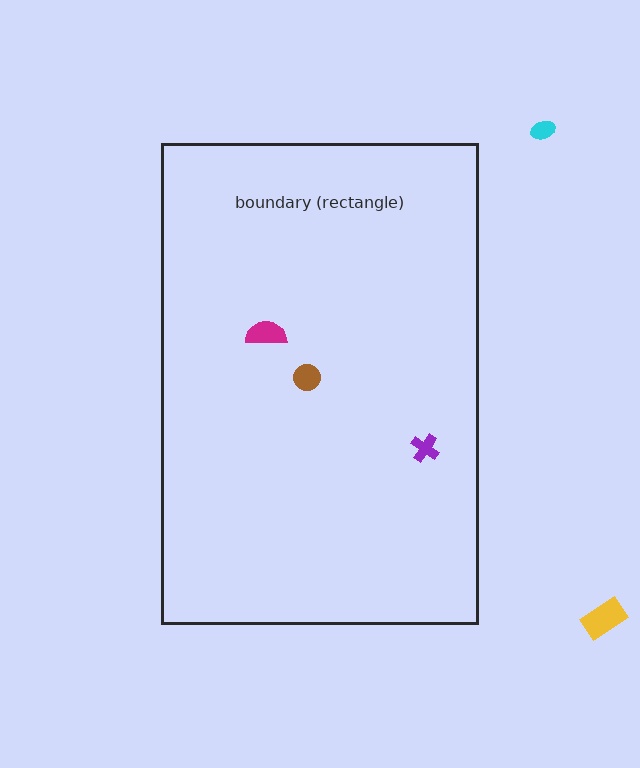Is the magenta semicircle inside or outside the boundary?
Inside.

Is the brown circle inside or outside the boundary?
Inside.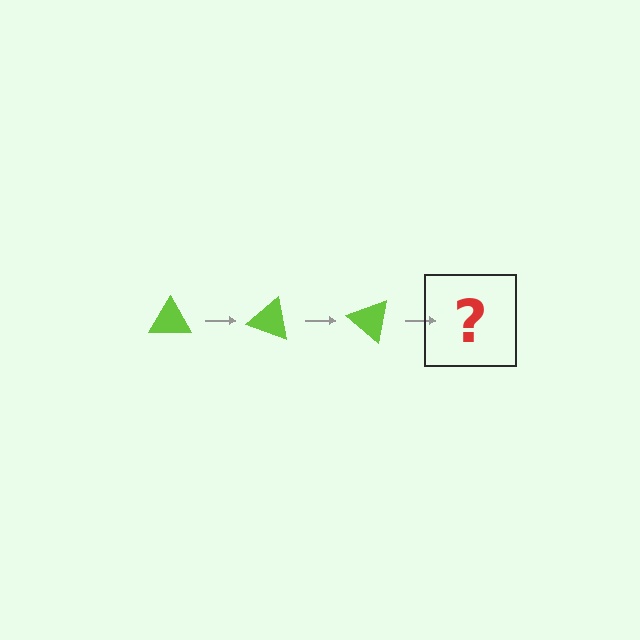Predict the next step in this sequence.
The next step is a lime triangle rotated 60 degrees.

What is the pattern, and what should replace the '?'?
The pattern is that the triangle rotates 20 degrees each step. The '?' should be a lime triangle rotated 60 degrees.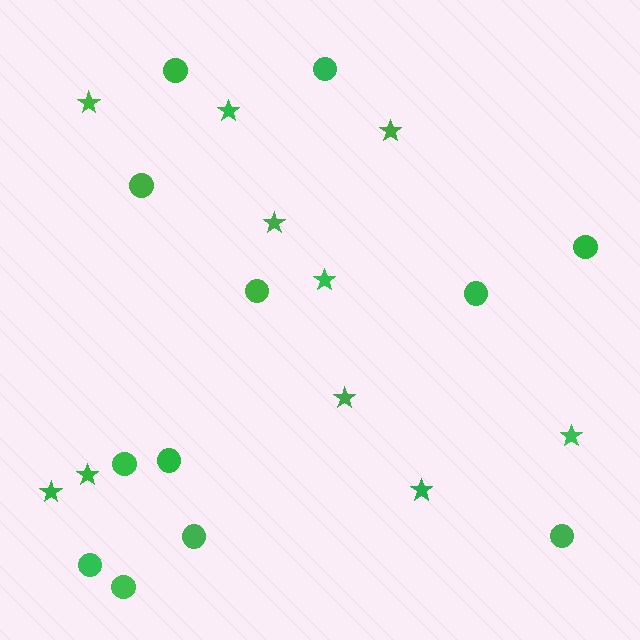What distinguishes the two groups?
There are 2 groups: one group of stars (10) and one group of circles (12).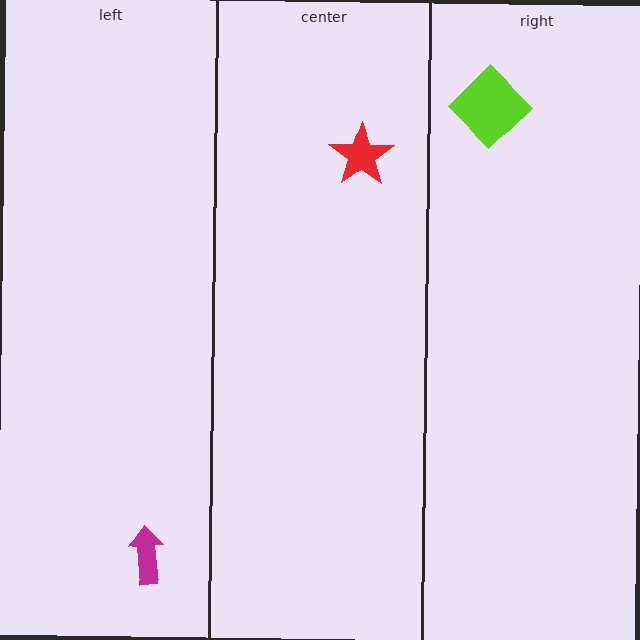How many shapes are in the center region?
1.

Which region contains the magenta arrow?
The left region.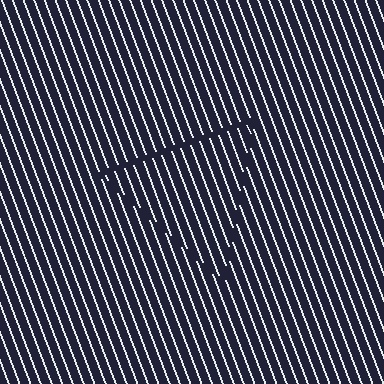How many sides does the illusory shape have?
3 sides — the line-ends trace a triangle.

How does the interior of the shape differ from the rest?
The interior of the shape contains the same grating, shifted by half a period — the contour is defined by the phase discontinuity where line-ends from the inner and outer gratings abut.